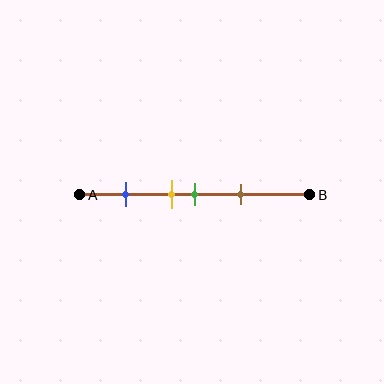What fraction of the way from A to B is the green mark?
The green mark is approximately 50% (0.5) of the way from A to B.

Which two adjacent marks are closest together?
The yellow and green marks are the closest adjacent pair.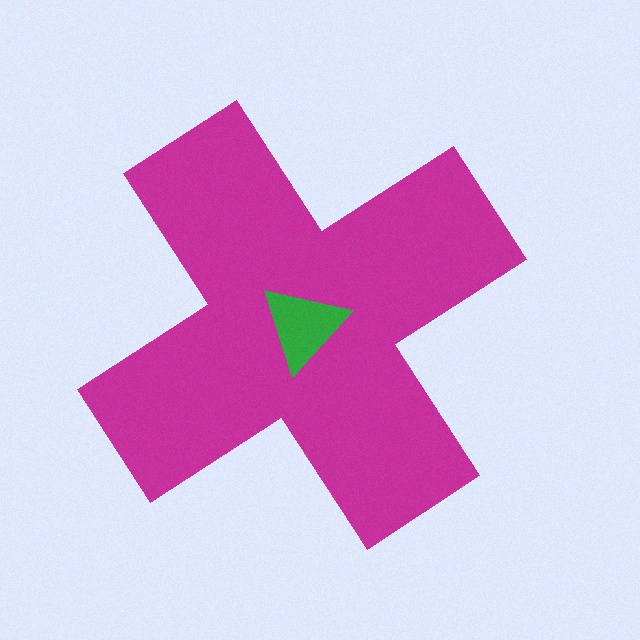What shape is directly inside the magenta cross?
The green triangle.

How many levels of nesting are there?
2.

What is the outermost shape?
The magenta cross.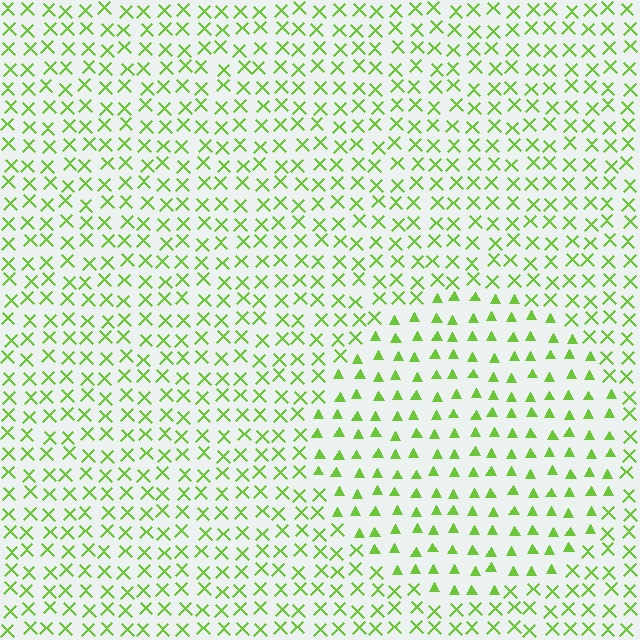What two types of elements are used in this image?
The image uses triangles inside the circle region and X marks outside it.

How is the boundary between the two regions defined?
The boundary is defined by a change in element shape: triangles inside vs. X marks outside. All elements share the same color and spacing.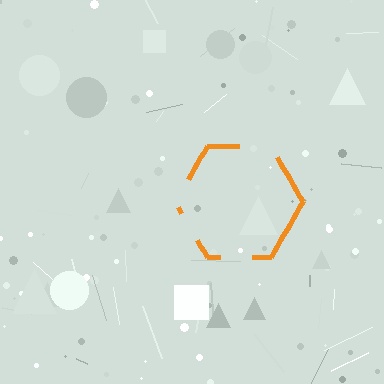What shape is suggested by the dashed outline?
The dashed outline suggests a hexagon.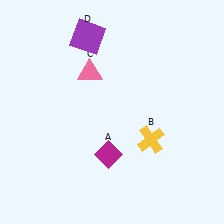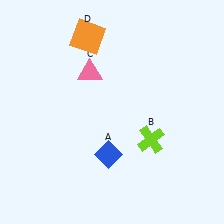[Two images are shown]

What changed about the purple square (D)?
In Image 1, D is purple. In Image 2, it changed to orange.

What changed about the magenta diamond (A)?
In Image 1, A is magenta. In Image 2, it changed to blue.